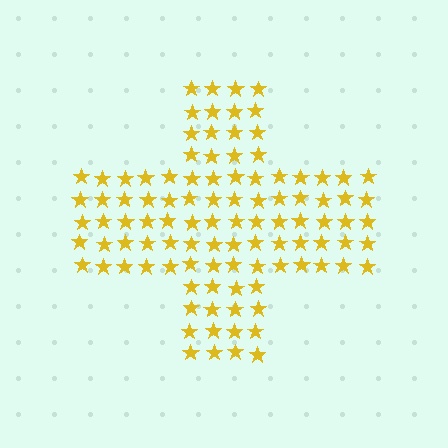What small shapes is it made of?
It is made of small stars.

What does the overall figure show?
The overall figure shows a cross.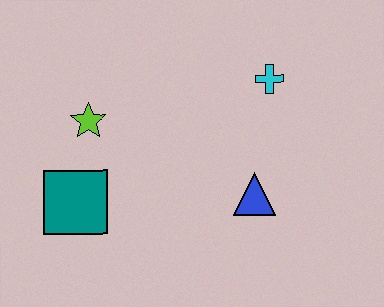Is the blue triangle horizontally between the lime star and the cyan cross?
Yes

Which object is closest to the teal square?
The lime star is closest to the teal square.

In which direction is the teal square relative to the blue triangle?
The teal square is to the left of the blue triangle.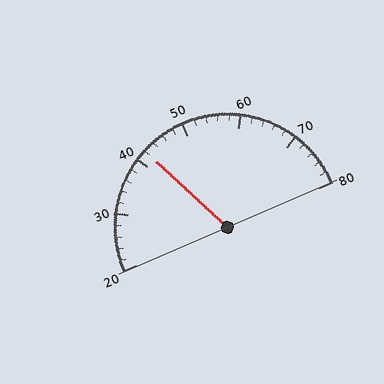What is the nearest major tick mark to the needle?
The nearest major tick mark is 40.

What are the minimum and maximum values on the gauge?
The gauge ranges from 20 to 80.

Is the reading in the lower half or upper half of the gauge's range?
The reading is in the lower half of the range (20 to 80).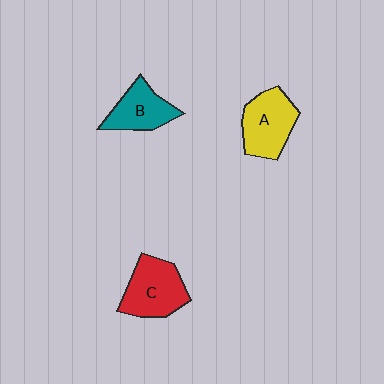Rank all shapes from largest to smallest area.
From largest to smallest: C (red), A (yellow), B (teal).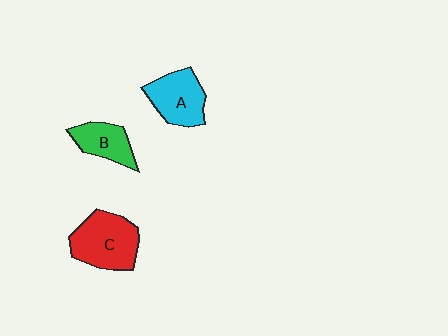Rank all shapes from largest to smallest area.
From largest to smallest: C (red), A (cyan), B (green).